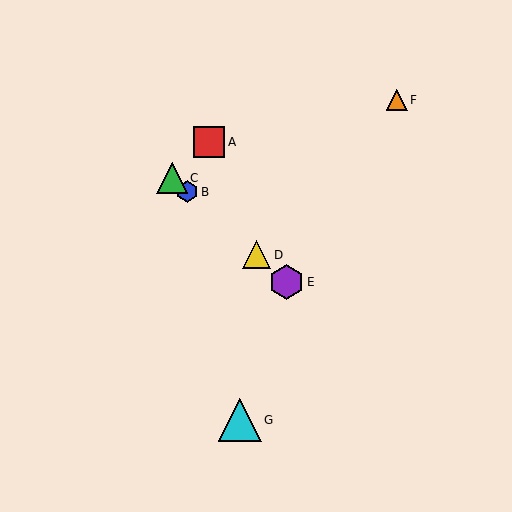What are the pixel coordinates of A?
Object A is at (209, 142).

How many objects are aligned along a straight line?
4 objects (B, C, D, E) are aligned along a straight line.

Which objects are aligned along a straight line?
Objects B, C, D, E are aligned along a straight line.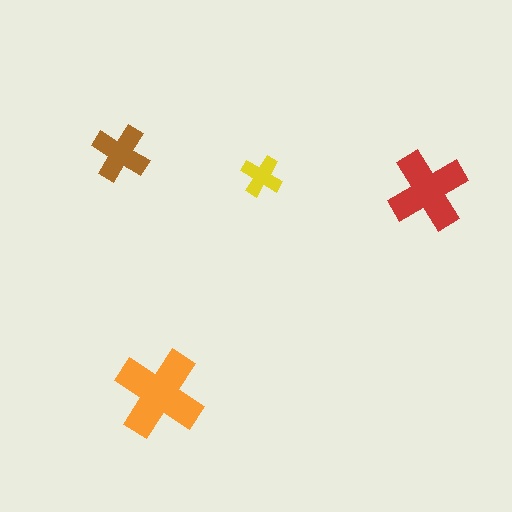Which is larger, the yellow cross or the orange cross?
The orange one.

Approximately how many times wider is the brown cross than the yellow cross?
About 1.5 times wider.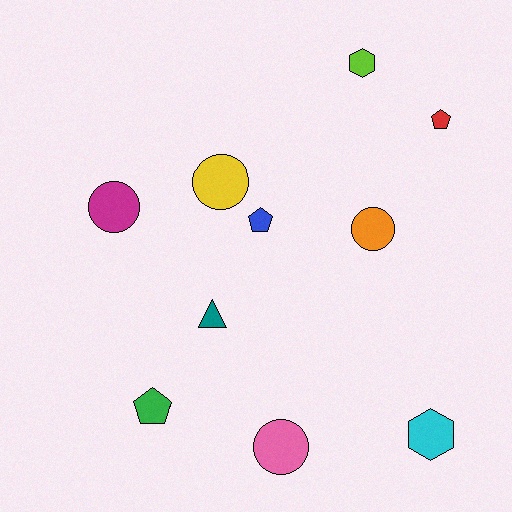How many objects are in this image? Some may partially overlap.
There are 10 objects.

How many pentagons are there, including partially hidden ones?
There are 3 pentagons.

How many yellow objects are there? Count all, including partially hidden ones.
There is 1 yellow object.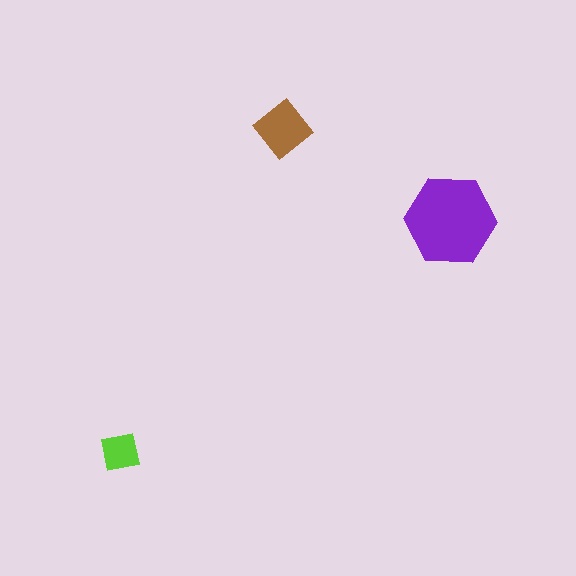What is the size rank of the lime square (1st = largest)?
3rd.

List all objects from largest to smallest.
The purple hexagon, the brown diamond, the lime square.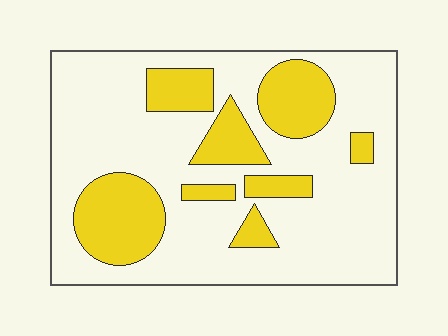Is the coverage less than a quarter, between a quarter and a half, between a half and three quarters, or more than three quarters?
Between a quarter and a half.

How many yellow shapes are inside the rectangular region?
8.